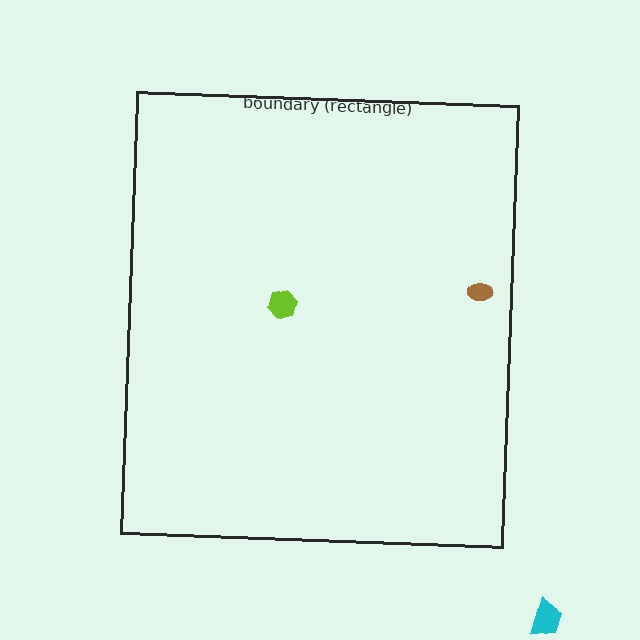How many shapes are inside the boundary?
2 inside, 1 outside.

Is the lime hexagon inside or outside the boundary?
Inside.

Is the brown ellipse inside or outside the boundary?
Inside.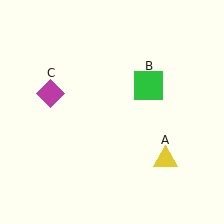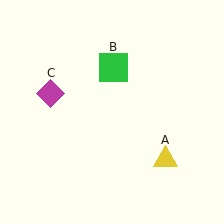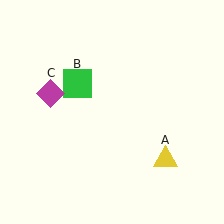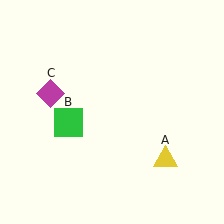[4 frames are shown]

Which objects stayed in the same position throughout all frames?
Yellow triangle (object A) and magenta diamond (object C) remained stationary.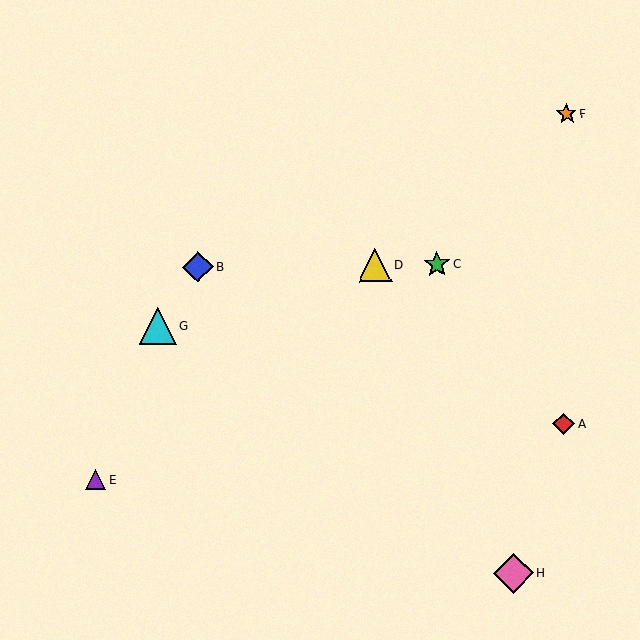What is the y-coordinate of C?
Object C is at y≈264.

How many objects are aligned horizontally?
3 objects (B, C, D) are aligned horizontally.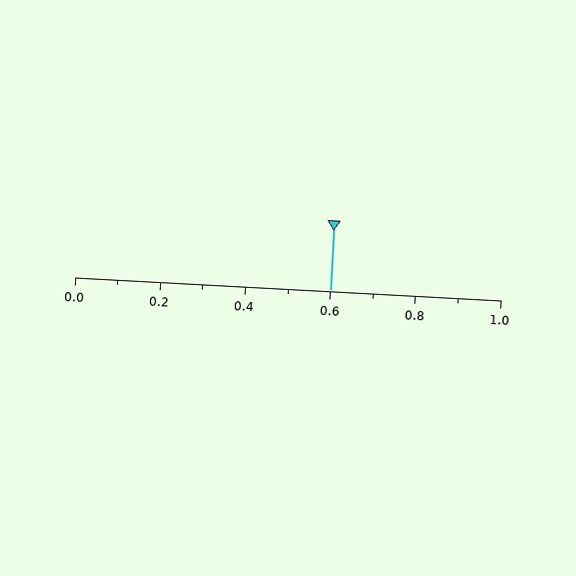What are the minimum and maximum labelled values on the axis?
The axis runs from 0.0 to 1.0.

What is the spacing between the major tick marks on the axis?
The major ticks are spaced 0.2 apart.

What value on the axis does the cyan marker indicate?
The marker indicates approximately 0.6.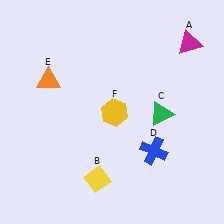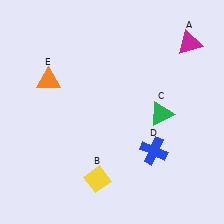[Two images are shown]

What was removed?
The yellow hexagon (F) was removed in Image 2.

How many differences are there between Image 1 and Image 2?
There is 1 difference between the two images.